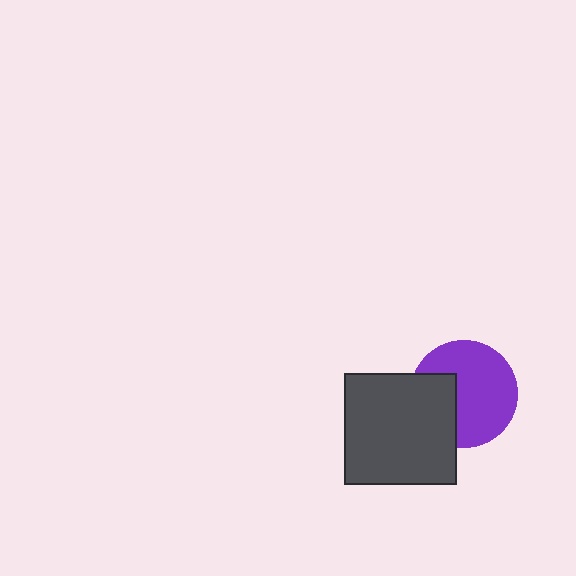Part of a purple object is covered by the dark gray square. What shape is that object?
It is a circle.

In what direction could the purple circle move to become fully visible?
The purple circle could move right. That would shift it out from behind the dark gray square entirely.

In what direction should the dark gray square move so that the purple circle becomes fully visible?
The dark gray square should move left. That is the shortest direction to clear the overlap and leave the purple circle fully visible.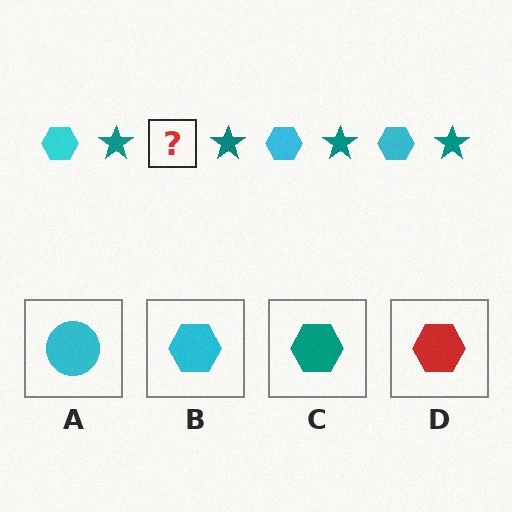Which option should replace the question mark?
Option B.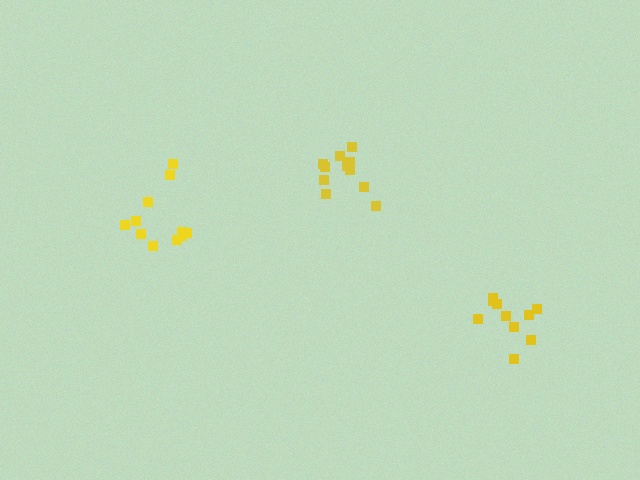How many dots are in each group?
Group 1: 11 dots, Group 2: 10 dots, Group 3: 11 dots (32 total).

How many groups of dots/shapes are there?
There are 3 groups.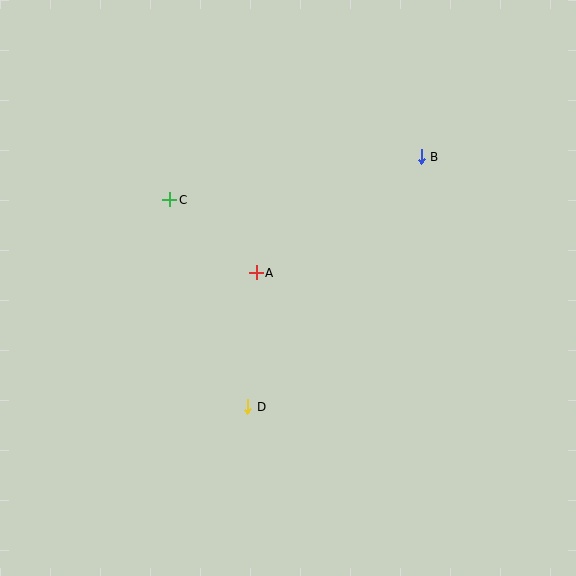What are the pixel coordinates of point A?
Point A is at (256, 273).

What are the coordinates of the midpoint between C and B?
The midpoint between C and B is at (295, 178).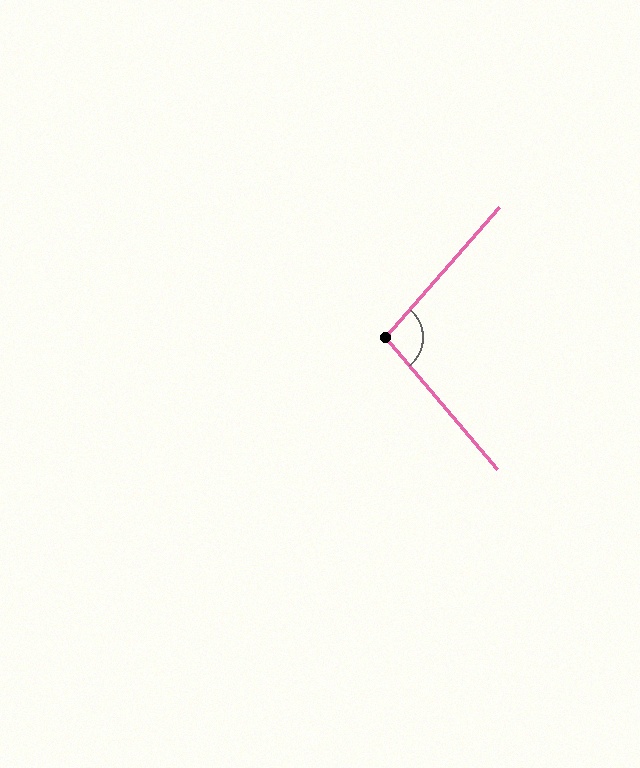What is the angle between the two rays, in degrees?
Approximately 98 degrees.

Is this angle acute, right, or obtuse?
It is obtuse.